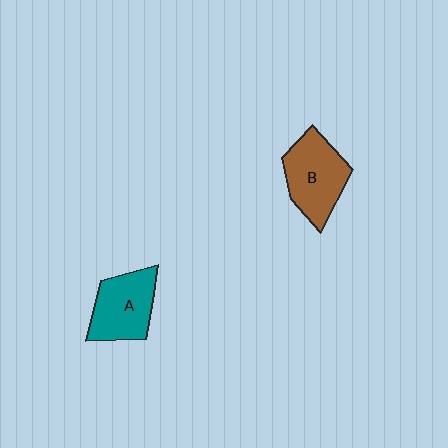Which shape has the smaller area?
Shape A (teal).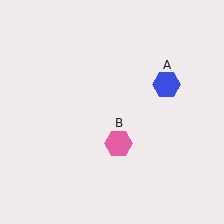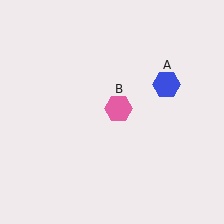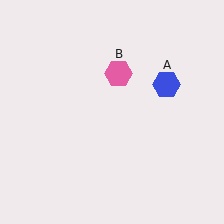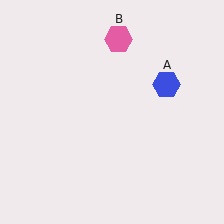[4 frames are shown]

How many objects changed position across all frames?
1 object changed position: pink hexagon (object B).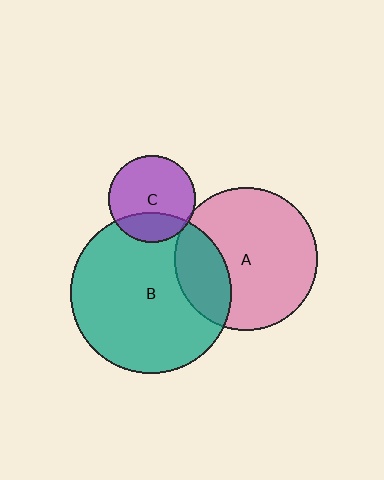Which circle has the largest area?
Circle B (teal).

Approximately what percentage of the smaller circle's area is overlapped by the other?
Approximately 5%.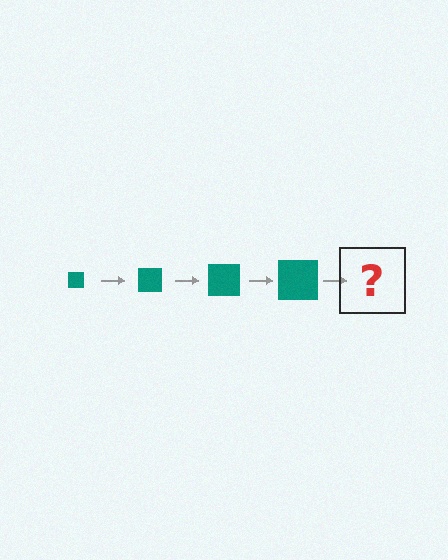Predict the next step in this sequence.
The next step is a teal square, larger than the previous one.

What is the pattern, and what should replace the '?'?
The pattern is that the square gets progressively larger each step. The '?' should be a teal square, larger than the previous one.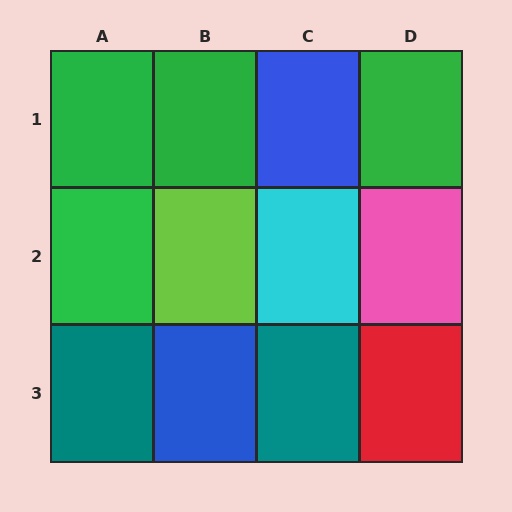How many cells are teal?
2 cells are teal.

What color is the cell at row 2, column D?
Pink.